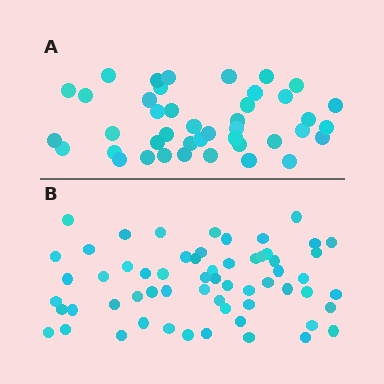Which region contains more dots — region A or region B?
Region B (the bottom region) has more dots.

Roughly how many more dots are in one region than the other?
Region B has approximately 20 more dots than region A.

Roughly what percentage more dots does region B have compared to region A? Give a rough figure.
About 45% more.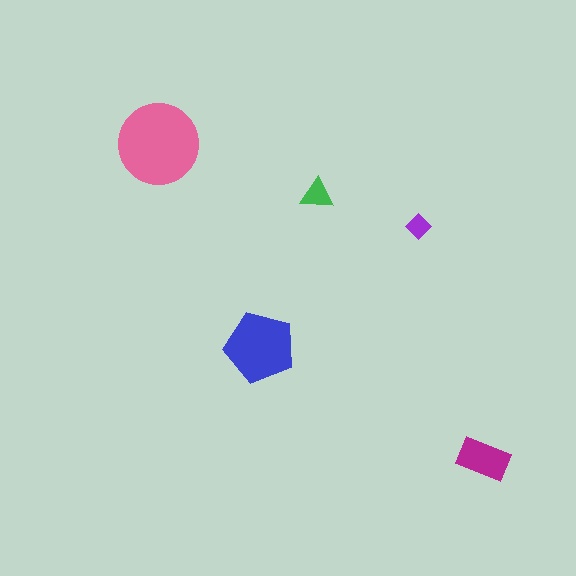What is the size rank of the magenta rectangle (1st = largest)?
3rd.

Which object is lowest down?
The magenta rectangle is bottommost.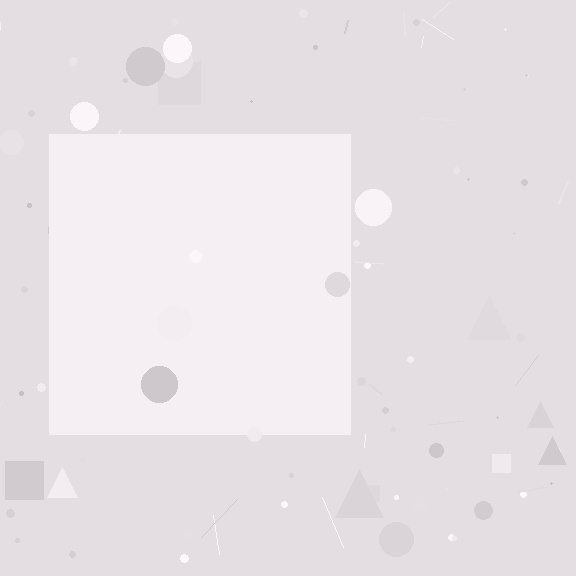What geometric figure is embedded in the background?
A square is embedded in the background.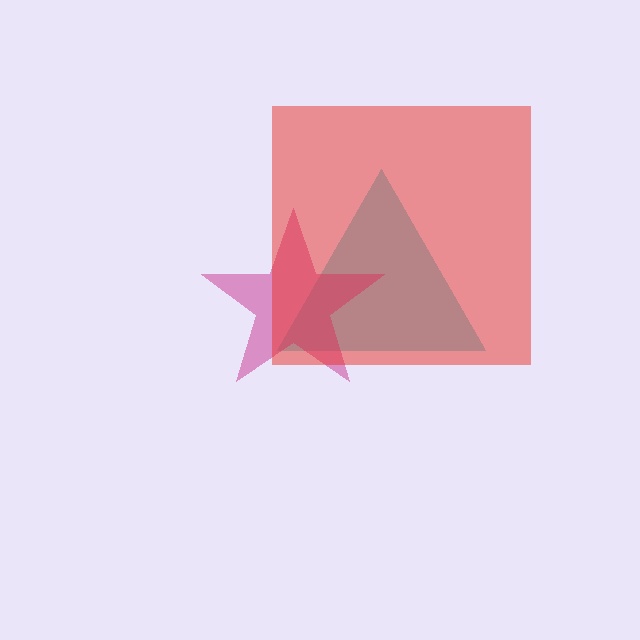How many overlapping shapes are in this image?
There are 3 overlapping shapes in the image.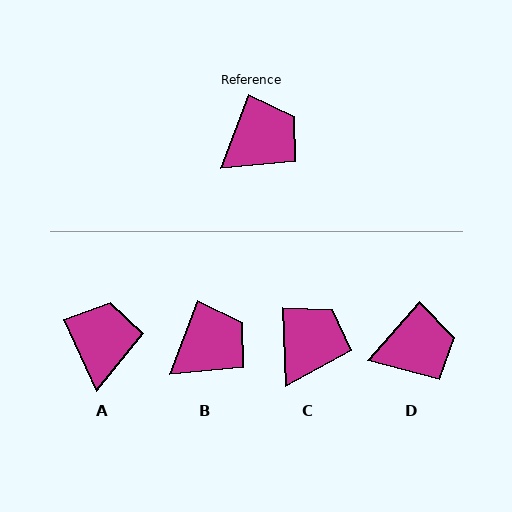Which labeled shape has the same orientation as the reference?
B.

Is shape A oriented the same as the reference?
No, it is off by about 46 degrees.